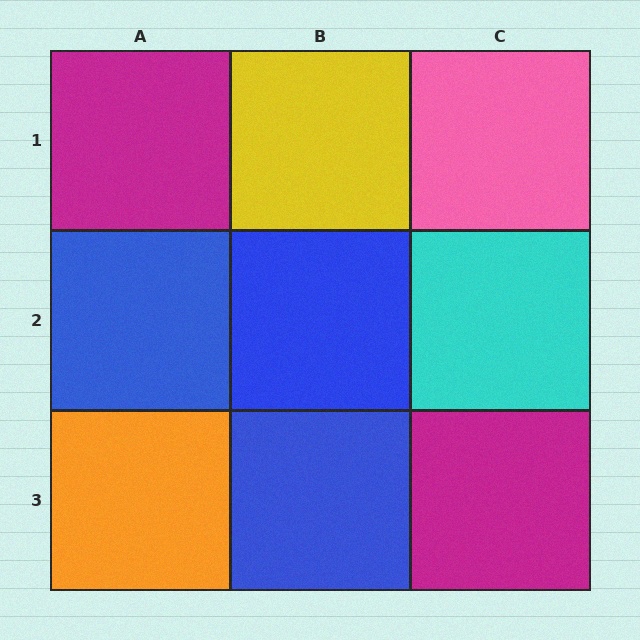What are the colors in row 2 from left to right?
Blue, blue, cyan.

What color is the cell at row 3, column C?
Magenta.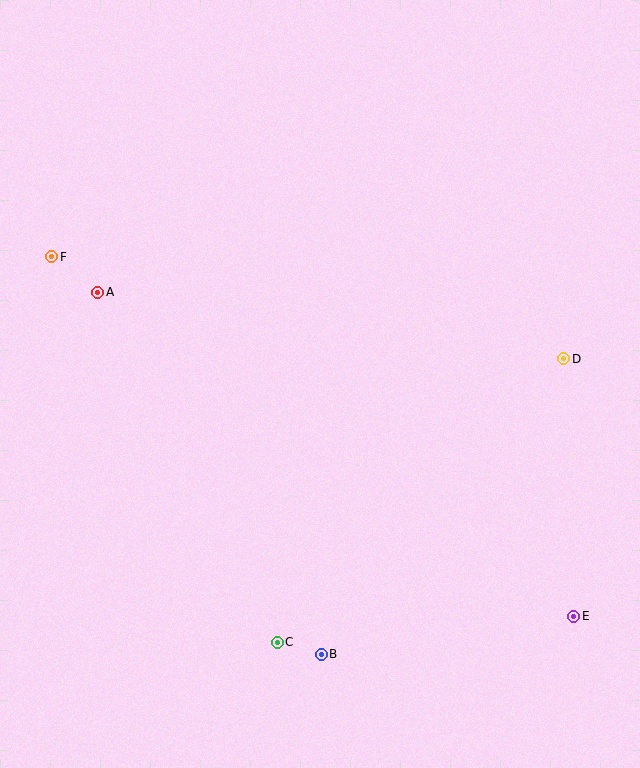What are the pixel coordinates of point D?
Point D is at (564, 359).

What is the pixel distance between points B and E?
The distance between B and E is 255 pixels.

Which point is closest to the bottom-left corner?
Point C is closest to the bottom-left corner.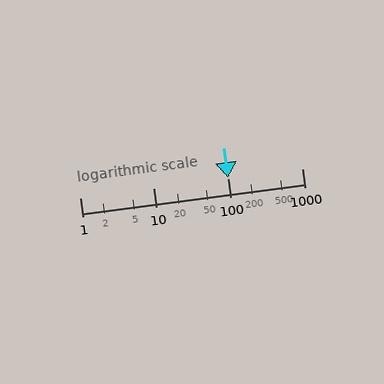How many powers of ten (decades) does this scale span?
The scale spans 3 decades, from 1 to 1000.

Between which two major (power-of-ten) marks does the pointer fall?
The pointer is between 100 and 1000.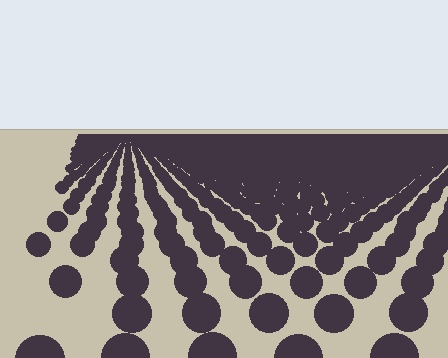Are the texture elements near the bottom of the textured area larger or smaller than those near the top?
Larger. Near the bottom, elements are closer to the viewer and appear at a bigger on-screen size.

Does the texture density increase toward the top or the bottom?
Density increases toward the top.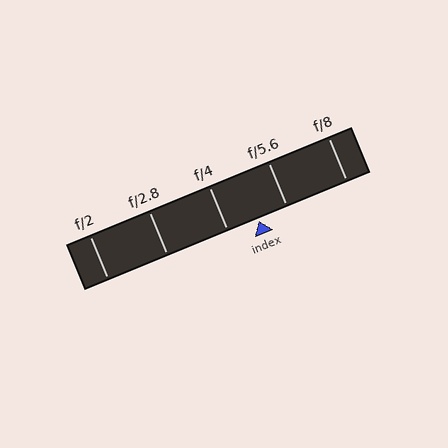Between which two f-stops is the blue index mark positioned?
The index mark is between f/4 and f/5.6.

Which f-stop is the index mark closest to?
The index mark is closest to f/5.6.